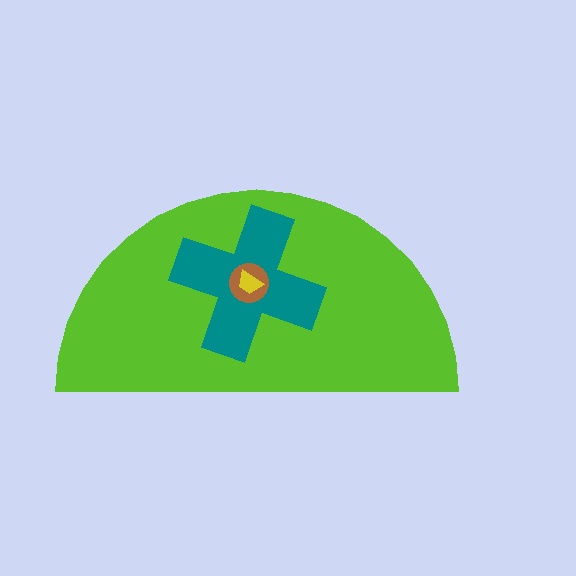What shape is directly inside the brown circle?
The yellow trapezoid.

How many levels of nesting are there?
4.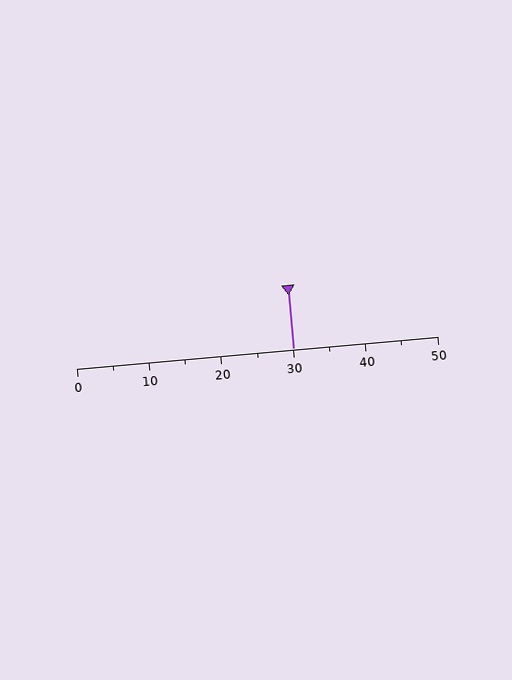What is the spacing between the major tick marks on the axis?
The major ticks are spaced 10 apart.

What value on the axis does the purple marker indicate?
The marker indicates approximately 30.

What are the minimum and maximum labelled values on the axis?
The axis runs from 0 to 50.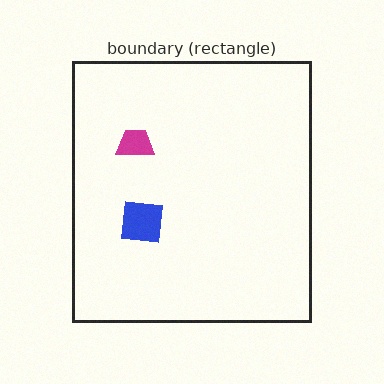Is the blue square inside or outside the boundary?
Inside.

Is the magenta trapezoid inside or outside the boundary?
Inside.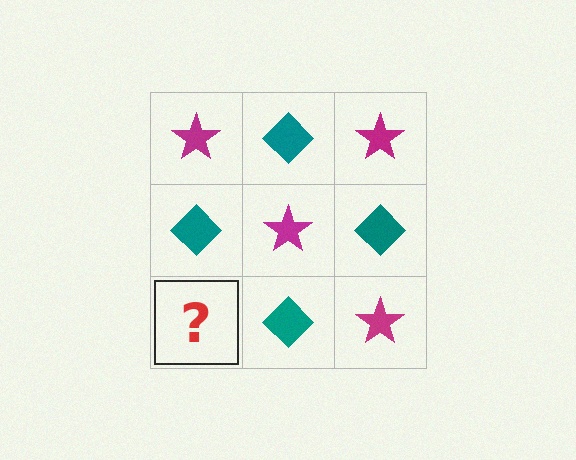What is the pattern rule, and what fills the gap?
The rule is that it alternates magenta star and teal diamond in a checkerboard pattern. The gap should be filled with a magenta star.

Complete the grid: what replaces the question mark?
The question mark should be replaced with a magenta star.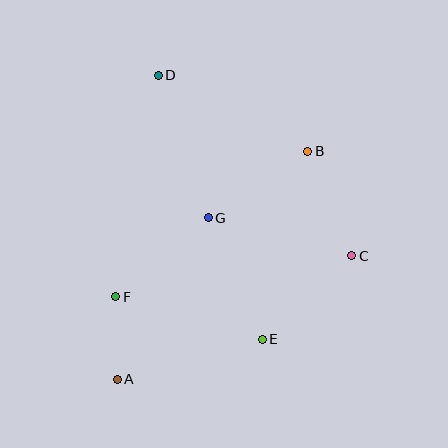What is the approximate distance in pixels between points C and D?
The distance between C and D is approximately 265 pixels.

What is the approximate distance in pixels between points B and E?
The distance between B and E is approximately 193 pixels.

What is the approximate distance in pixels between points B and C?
The distance between B and C is approximately 114 pixels.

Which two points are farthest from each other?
Points A and D are farthest from each other.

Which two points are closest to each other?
Points A and F are closest to each other.